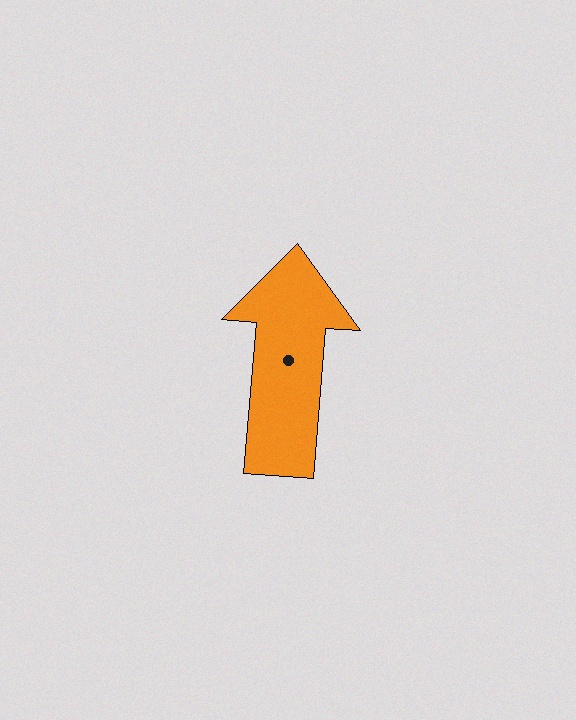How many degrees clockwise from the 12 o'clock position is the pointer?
Approximately 5 degrees.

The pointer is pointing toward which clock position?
Roughly 12 o'clock.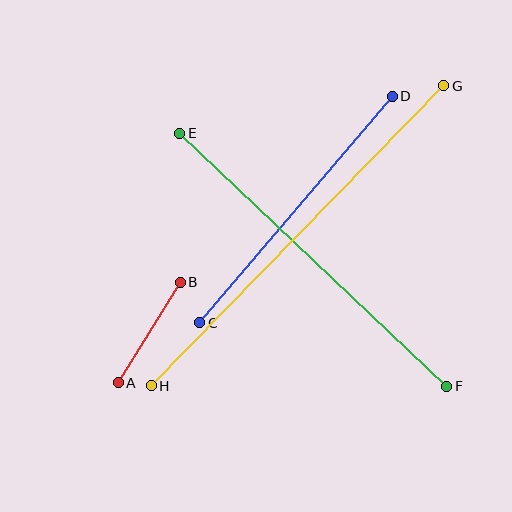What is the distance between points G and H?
The distance is approximately 419 pixels.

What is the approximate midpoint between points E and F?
The midpoint is at approximately (313, 260) pixels.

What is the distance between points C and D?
The distance is approximately 297 pixels.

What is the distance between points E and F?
The distance is approximately 368 pixels.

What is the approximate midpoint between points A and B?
The midpoint is at approximately (149, 333) pixels.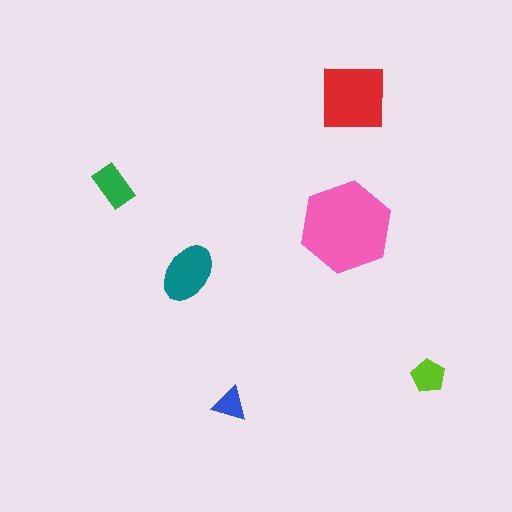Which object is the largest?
The pink hexagon.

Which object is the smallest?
The blue triangle.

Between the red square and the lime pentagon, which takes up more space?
The red square.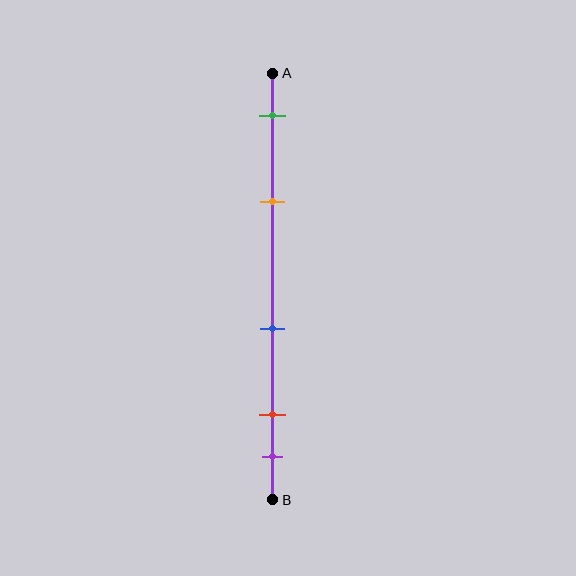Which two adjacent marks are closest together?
The red and purple marks are the closest adjacent pair.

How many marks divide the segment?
There are 5 marks dividing the segment.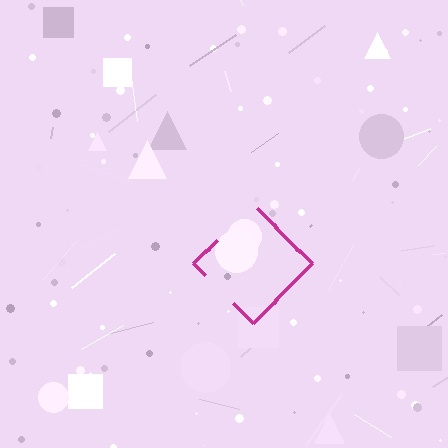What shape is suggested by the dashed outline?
The dashed outline suggests a diamond.